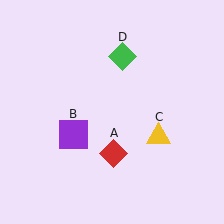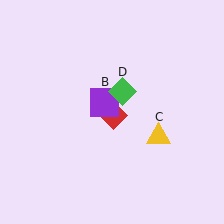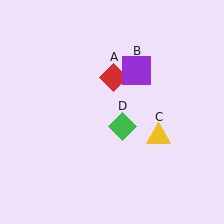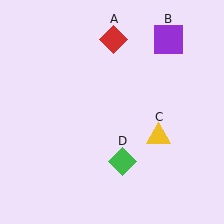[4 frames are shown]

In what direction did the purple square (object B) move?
The purple square (object B) moved up and to the right.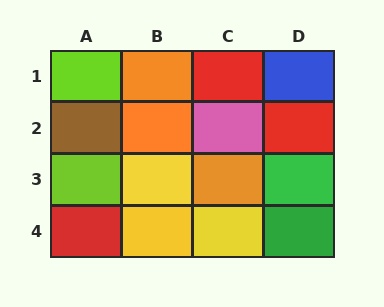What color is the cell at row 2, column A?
Brown.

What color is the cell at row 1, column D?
Blue.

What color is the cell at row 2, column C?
Pink.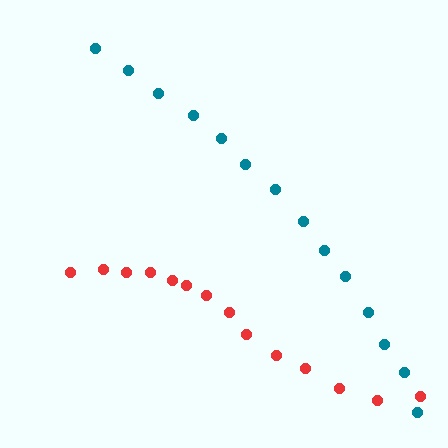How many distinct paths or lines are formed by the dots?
There are 2 distinct paths.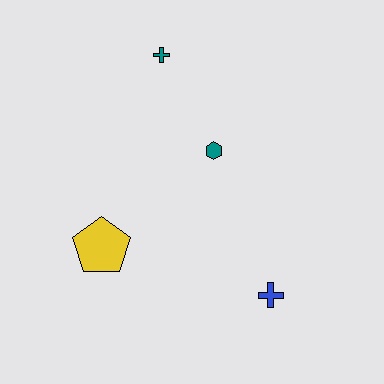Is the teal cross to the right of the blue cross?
No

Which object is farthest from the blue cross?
The teal cross is farthest from the blue cross.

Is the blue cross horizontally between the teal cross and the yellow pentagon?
No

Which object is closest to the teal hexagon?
The teal cross is closest to the teal hexagon.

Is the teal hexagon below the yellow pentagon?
No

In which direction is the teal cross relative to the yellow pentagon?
The teal cross is above the yellow pentagon.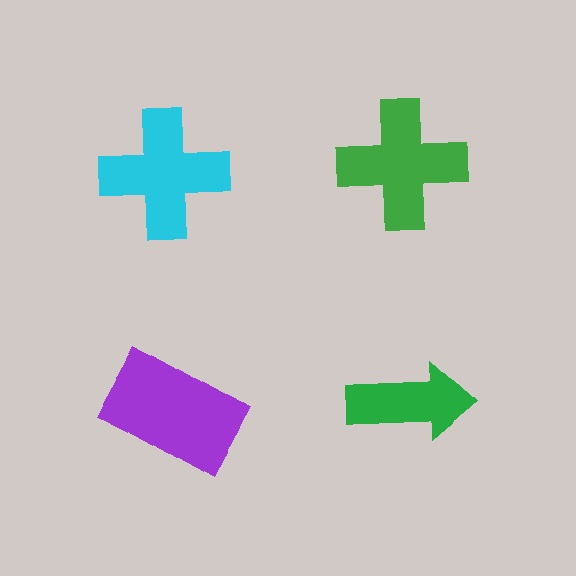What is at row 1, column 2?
A green cross.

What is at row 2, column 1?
A purple rectangle.